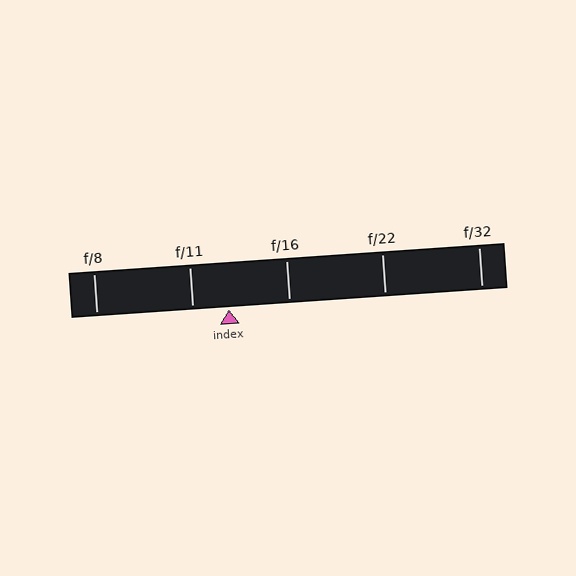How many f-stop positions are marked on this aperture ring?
There are 5 f-stop positions marked.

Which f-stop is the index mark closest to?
The index mark is closest to f/11.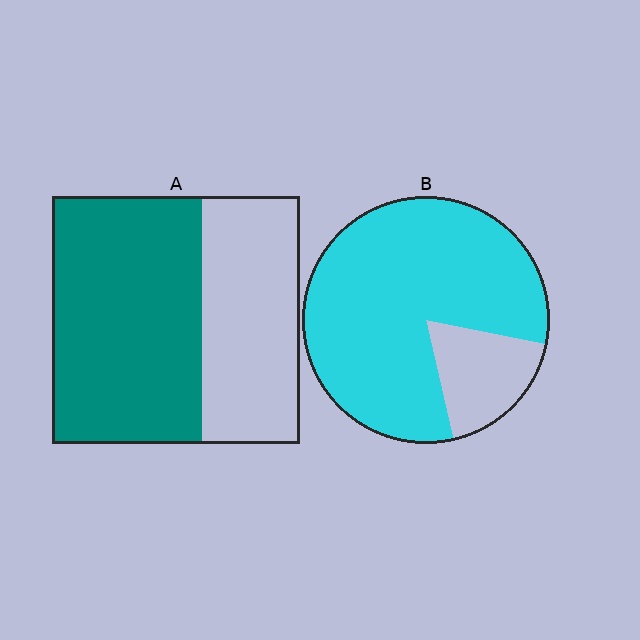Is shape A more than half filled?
Yes.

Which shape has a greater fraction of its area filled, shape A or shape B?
Shape B.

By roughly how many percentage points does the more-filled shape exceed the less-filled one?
By roughly 20 percentage points (B over A).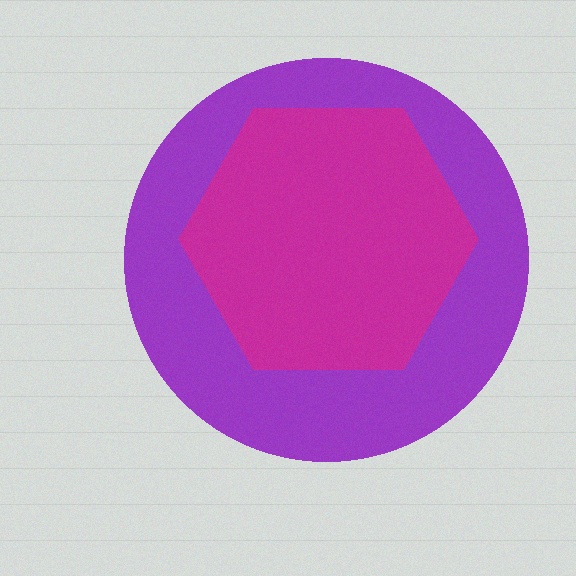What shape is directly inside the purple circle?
The magenta hexagon.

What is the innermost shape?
The magenta hexagon.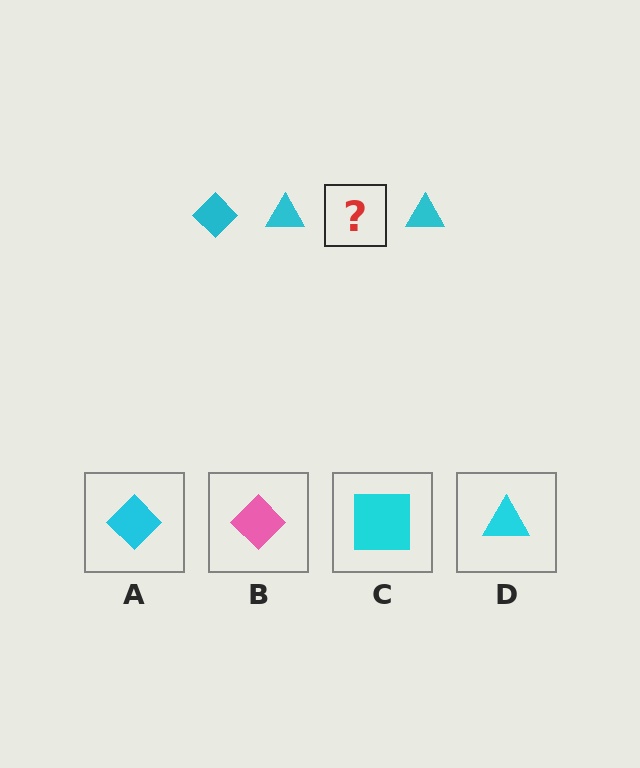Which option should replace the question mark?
Option A.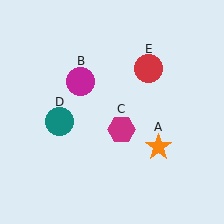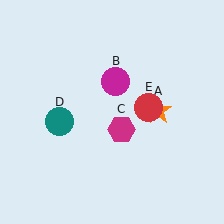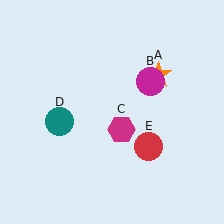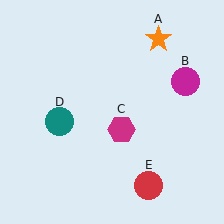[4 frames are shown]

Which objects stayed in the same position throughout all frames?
Magenta hexagon (object C) and teal circle (object D) remained stationary.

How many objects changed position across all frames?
3 objects changed position: orange star (object A), magenta circle (object B), red circle (object E).